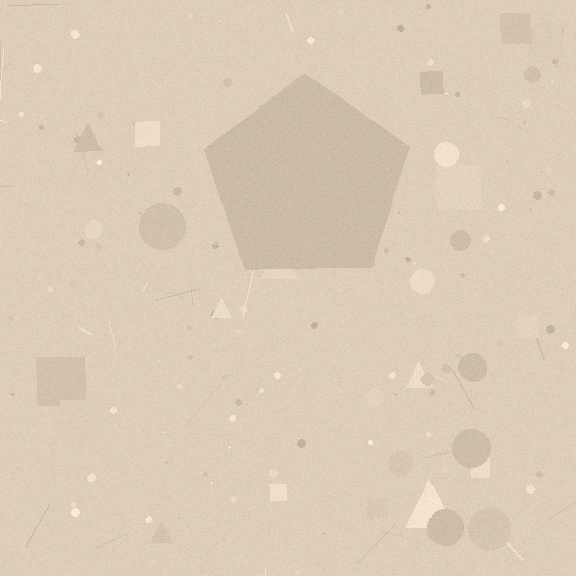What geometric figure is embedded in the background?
A pentagon is embedded in the background.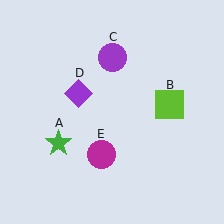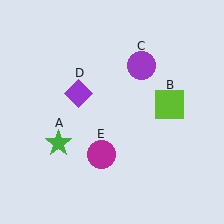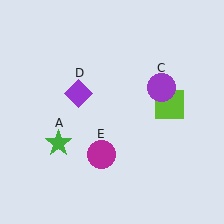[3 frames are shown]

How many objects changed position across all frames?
1 object changed position: purple circle (object C).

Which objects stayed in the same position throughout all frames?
Green star (object A) and lime square (object B) and purple diamond (object D) and magenta circle (object E) remained stationary.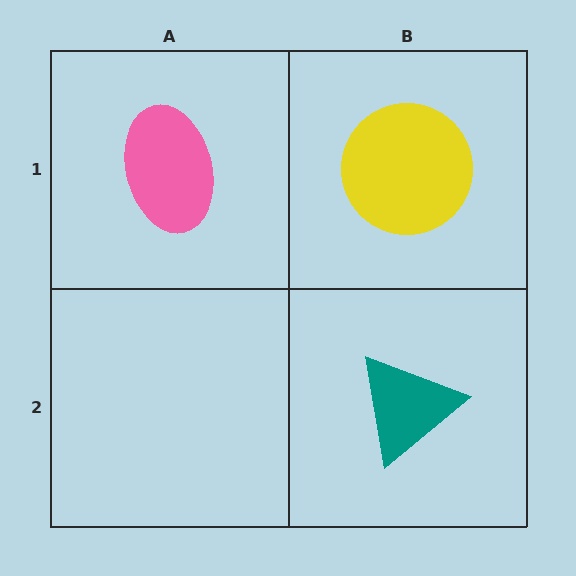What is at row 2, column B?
A teal triangle.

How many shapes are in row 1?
2 shapes.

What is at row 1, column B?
A yellow circle.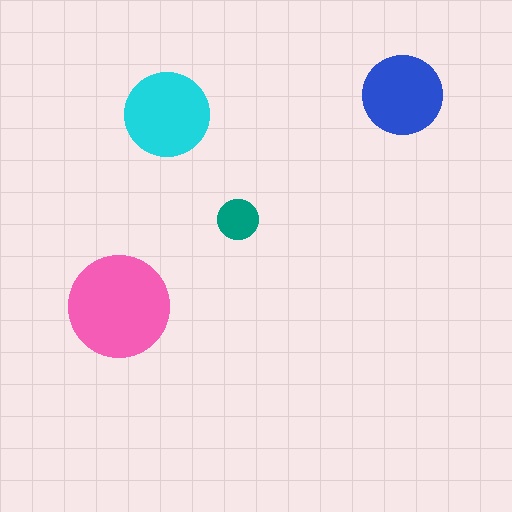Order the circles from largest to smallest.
the pink one, the cyan one, the blue one, the teal one.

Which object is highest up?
The blue circle is topmost.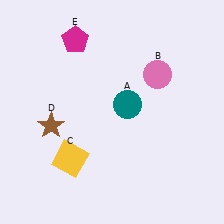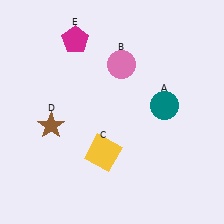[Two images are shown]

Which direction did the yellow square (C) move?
The yellow square (C) moved right.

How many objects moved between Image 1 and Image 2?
3 objects moved between the two images.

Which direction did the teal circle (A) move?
The teal circle (A) moved right.